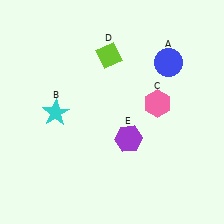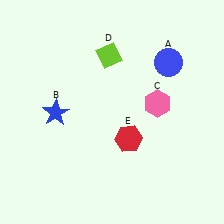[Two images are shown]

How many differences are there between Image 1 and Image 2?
There are 2 differences between the two images.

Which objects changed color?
B changed from cyan to blue. E changed from purple to red.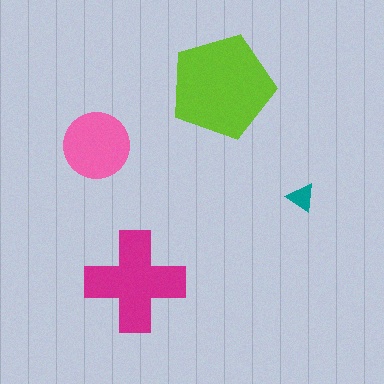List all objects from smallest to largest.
The teal triangle, the pink circle, the magenta cross, the lime pentagon.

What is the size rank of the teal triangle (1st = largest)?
4th.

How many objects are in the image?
There are 4 objects in the image.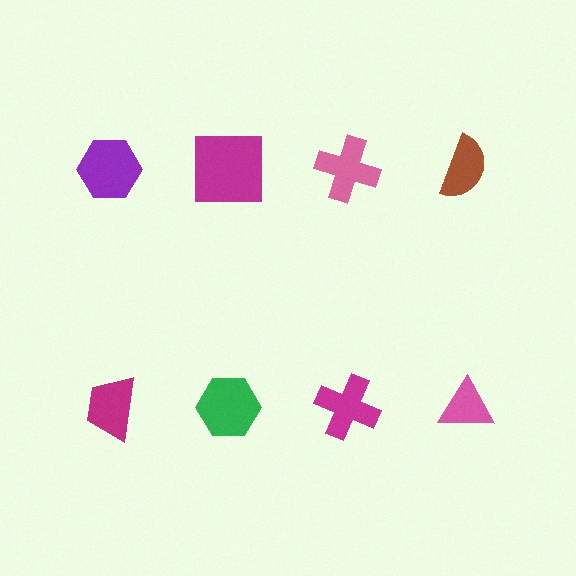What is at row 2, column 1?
A magenta trapezoid.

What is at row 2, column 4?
A pink triangle.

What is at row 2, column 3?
A magenta cross.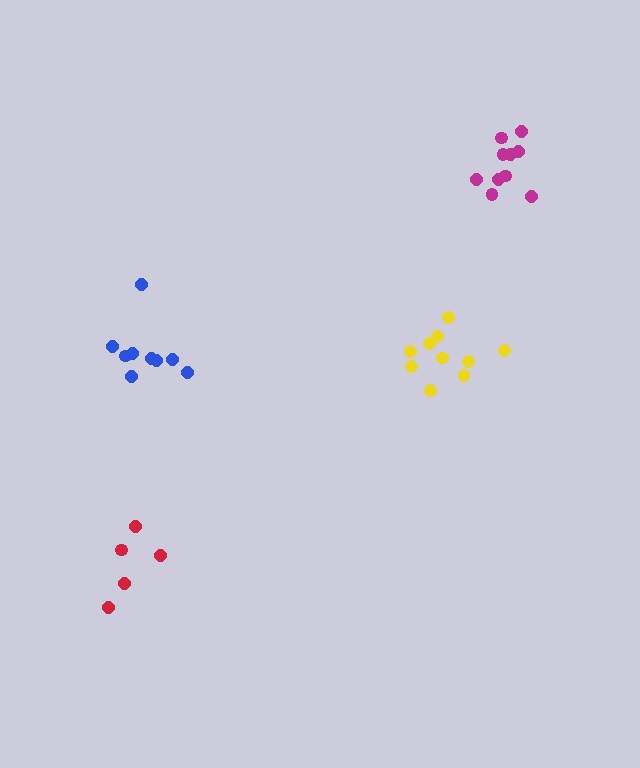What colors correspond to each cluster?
The clusters are colored: red, yellow, blue, magenta.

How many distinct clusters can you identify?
There are 4 distinct clusters.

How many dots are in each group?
Group 1: 5 dots, Group 2: 10 dots, Group 3: 9 dots, Group 4: 10 dots (34 total).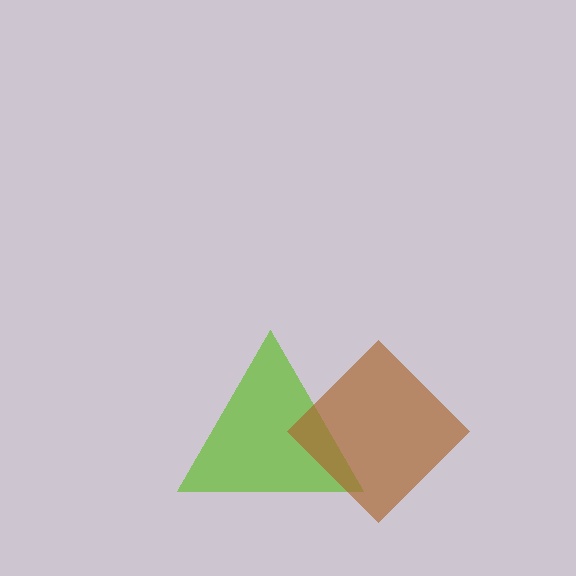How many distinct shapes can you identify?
There are 2 distinct shapes: a lime triangle, a brown diamond.